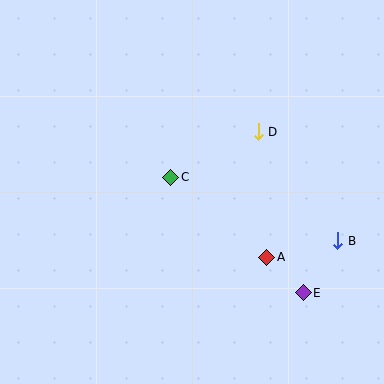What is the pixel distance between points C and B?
The distance between C and B is 179 pixels.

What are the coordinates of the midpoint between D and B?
The midpoint between D and B is at (298, 186).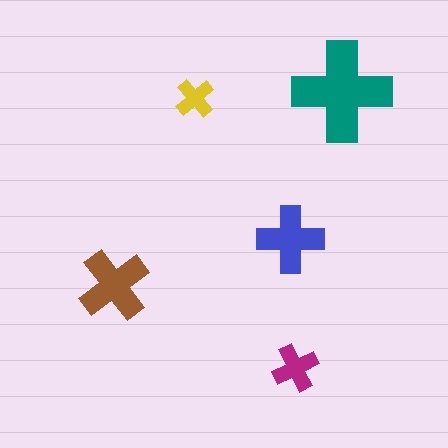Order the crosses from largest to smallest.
the teal one, the brown one, the blue one, the magenta one, the yellow one.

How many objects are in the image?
There are 5 objects in the image.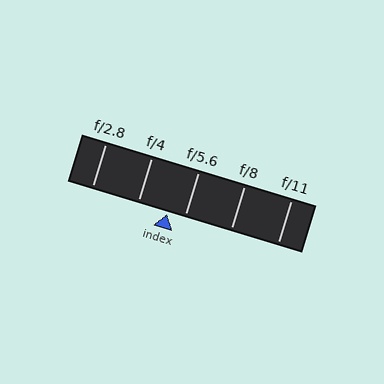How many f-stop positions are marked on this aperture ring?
There are 5 f-stop positions marked.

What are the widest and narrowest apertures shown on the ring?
The widest aperture shown is f/2.8 and the narrowest is f/11.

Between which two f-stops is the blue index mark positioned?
The index mark is between f/4 and f/5.6.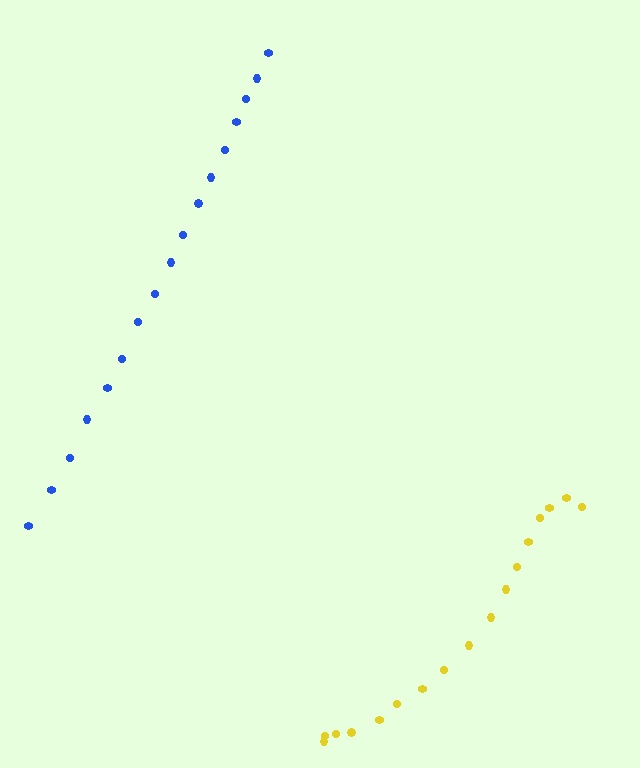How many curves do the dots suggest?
There are 2 distinct paths.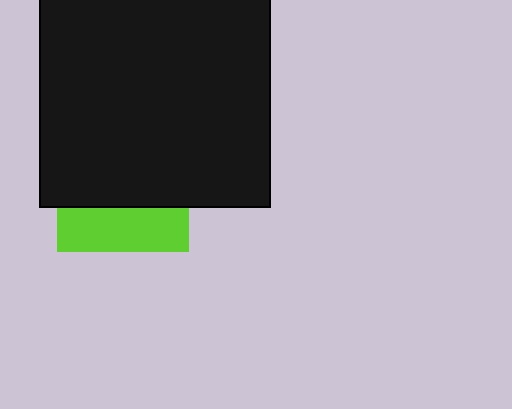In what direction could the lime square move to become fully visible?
The lime square could move down. That would shift it out from behind the black rectangle entirely.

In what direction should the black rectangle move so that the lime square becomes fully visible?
The black rectangle should move up. That is the shortest direction to clear the overlap and leave the lime square fully visible.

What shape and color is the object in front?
The object in front is a black rectangle.